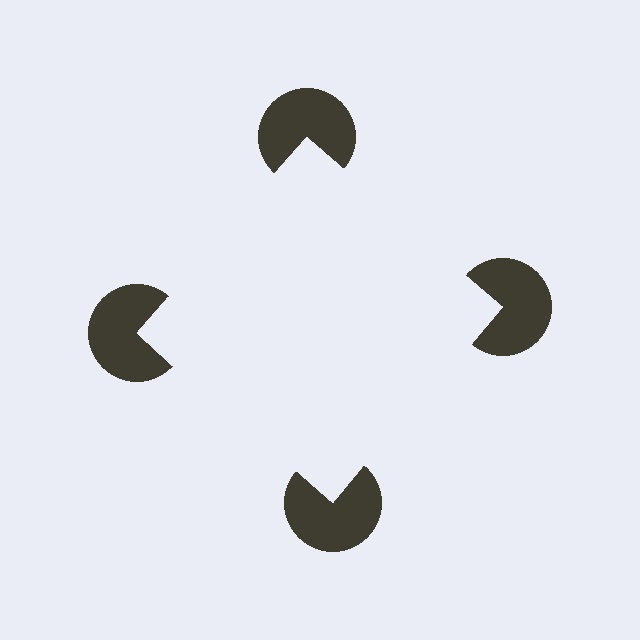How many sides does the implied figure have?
4 sides.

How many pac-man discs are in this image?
There are 4 — one at each vertex of the illusory square.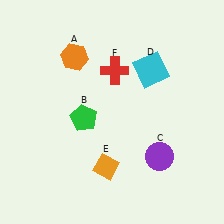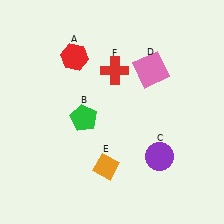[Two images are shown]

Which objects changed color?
A changed from orange to red. D changed from cyan to pink.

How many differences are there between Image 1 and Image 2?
There are 2 differences between the two images.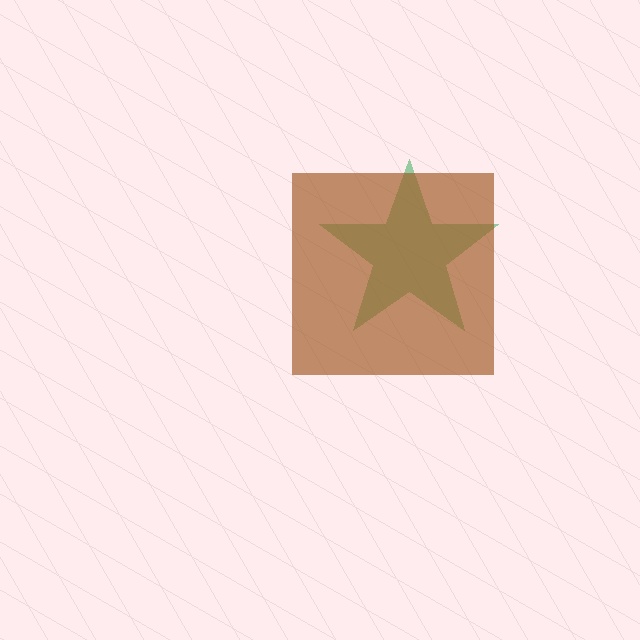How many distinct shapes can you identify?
There are 2 distinct shapes: a green star, a brown square.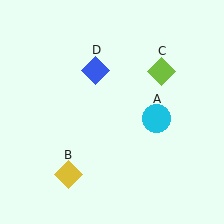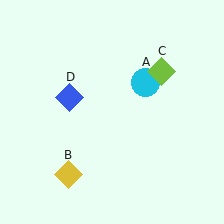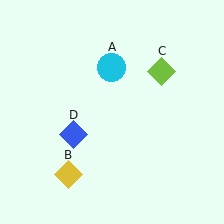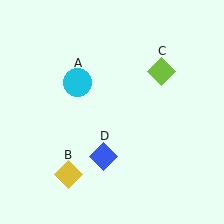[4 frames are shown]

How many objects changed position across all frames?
2 objects changed position: cyan circle (object A), blue diamond (object D).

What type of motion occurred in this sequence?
The cyan circle (object A), blue diamond (object D) rotated counterclockwise around the center of the scene.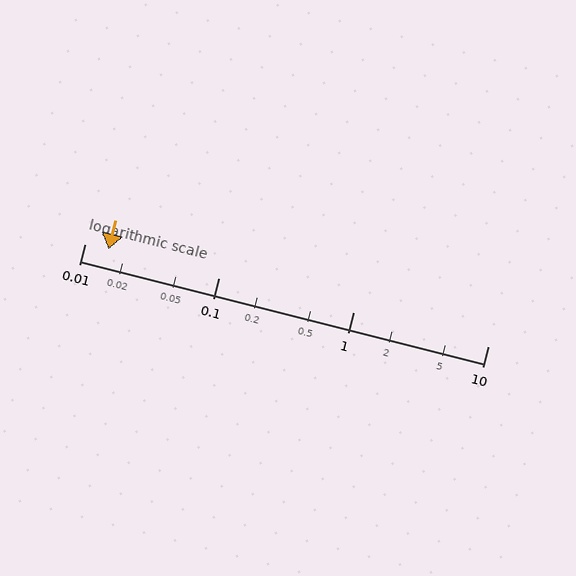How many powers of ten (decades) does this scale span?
The scale spans 3 decades, from 0.01 to 10.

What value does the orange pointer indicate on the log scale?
The pointer indicates approximately 0.015.